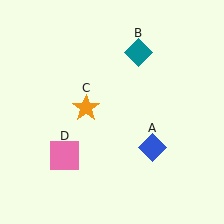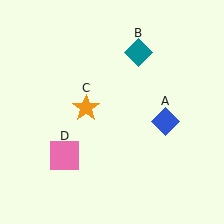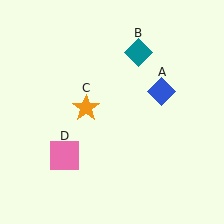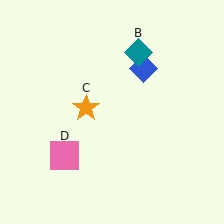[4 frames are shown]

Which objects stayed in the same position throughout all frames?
Teal diamond (object B) and orange star (object C) and pink square (object D) remained stationary.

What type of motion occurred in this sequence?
The blue diamond (object A) rotated counterclockwise around the center of the scene.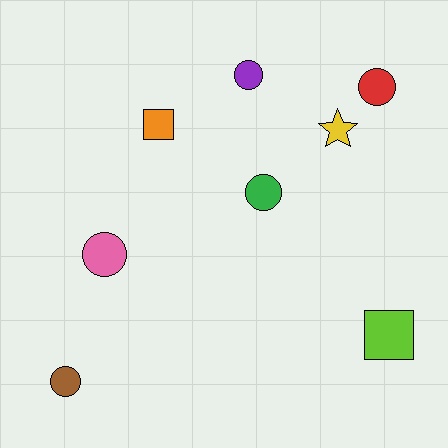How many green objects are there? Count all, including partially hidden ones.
There is 1 green object.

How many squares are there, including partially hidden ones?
There are 2 squares.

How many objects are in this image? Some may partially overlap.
There are 8 objects.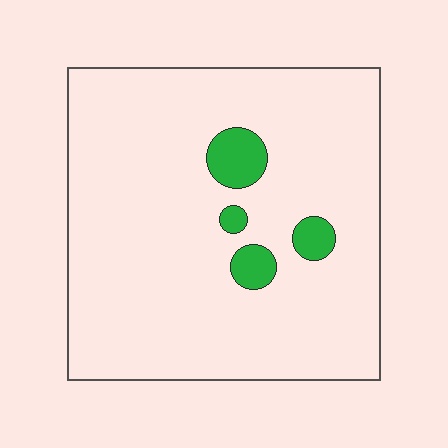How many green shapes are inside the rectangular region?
4.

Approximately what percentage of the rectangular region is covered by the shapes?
Approximately 5%.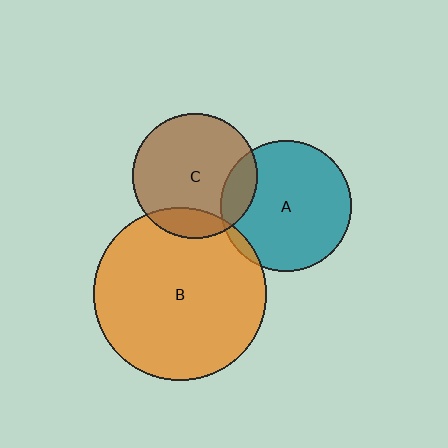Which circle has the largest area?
Circle B (orange).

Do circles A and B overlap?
Yes.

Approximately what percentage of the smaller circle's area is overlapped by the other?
Approximately 5%.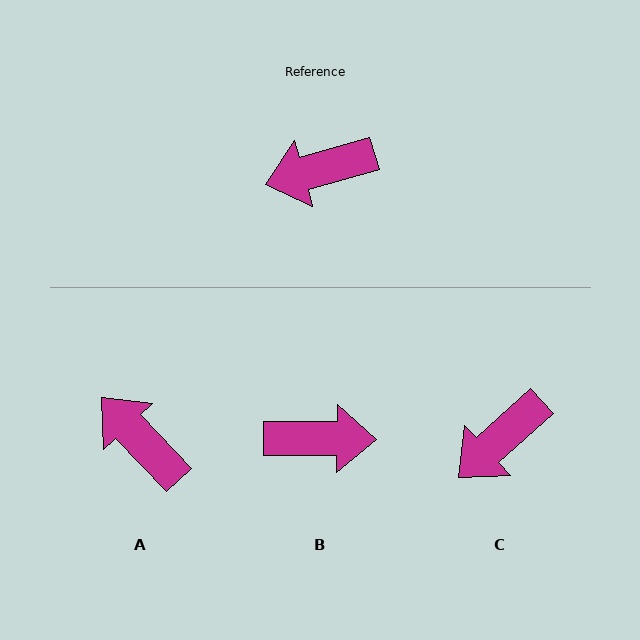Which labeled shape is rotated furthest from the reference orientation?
B, about 164 degrees away.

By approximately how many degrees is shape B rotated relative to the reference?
Approximately 164 degrees counter-clockwise.